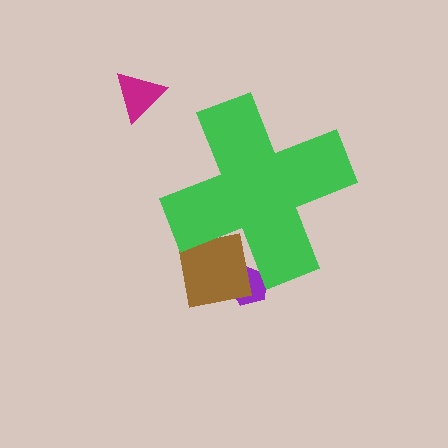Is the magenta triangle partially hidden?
No, the magenta triangle is fully visible.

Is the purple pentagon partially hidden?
Yes, the purple pentagon is partially hidden behind the green cross.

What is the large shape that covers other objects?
A green cross.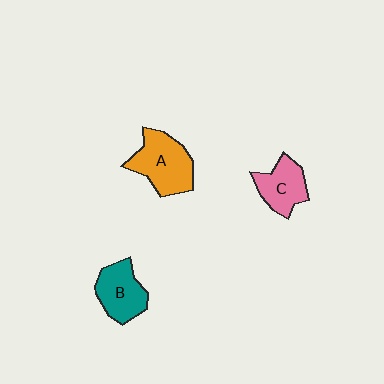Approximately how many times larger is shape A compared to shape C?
Approximately 1.4 times.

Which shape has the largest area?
Shape A (orange).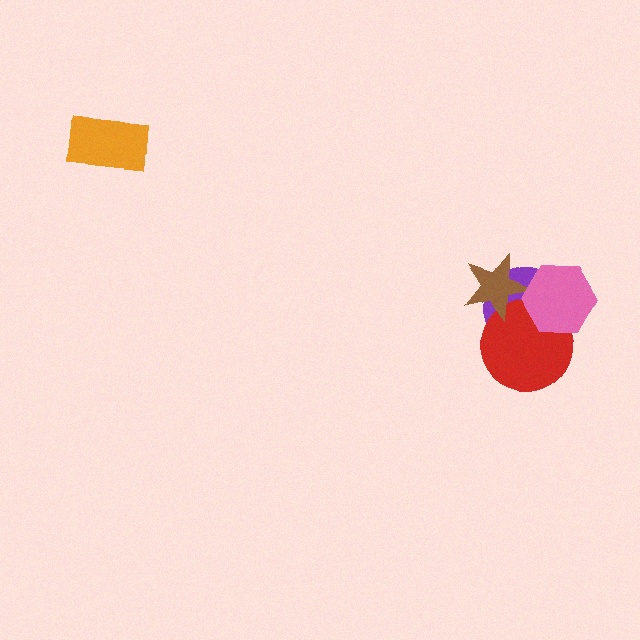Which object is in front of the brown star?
The pink hexagon is in front of the brown star.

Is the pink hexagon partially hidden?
No, no other shape covers it.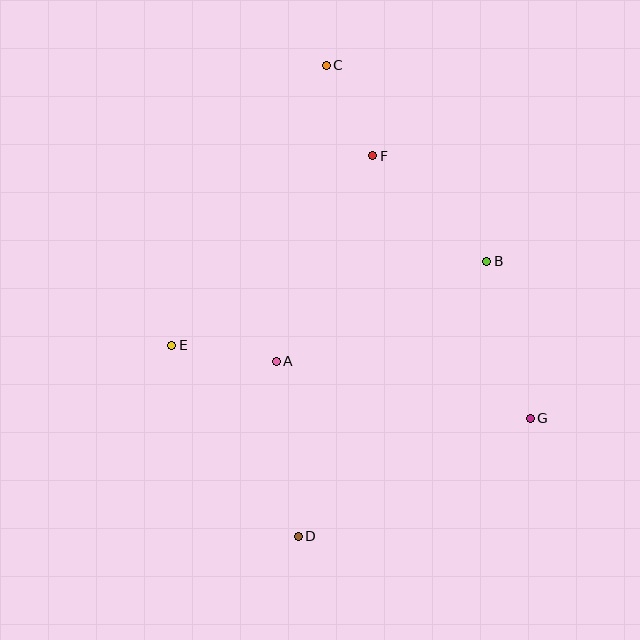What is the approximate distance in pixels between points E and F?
The distance between E and F is approximately 276 pixels.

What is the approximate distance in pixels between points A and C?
The distance between A and C is approximately 300 pixels.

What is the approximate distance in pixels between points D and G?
The distance between D and G is approximately 260 pixels.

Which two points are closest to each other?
Points C and F are closest to each other.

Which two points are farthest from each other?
Points C and D are farthest from each other.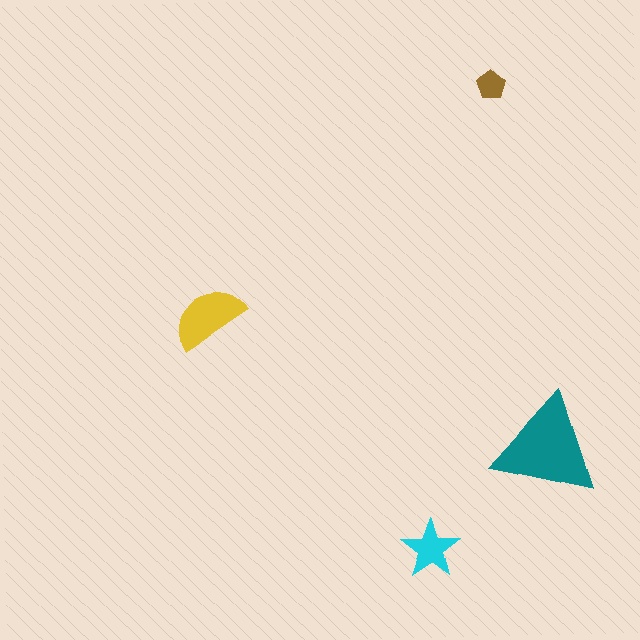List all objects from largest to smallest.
The teal triangle, the yellow semicircle, the cyan star, the brown pentagon.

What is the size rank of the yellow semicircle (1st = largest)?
2nd.